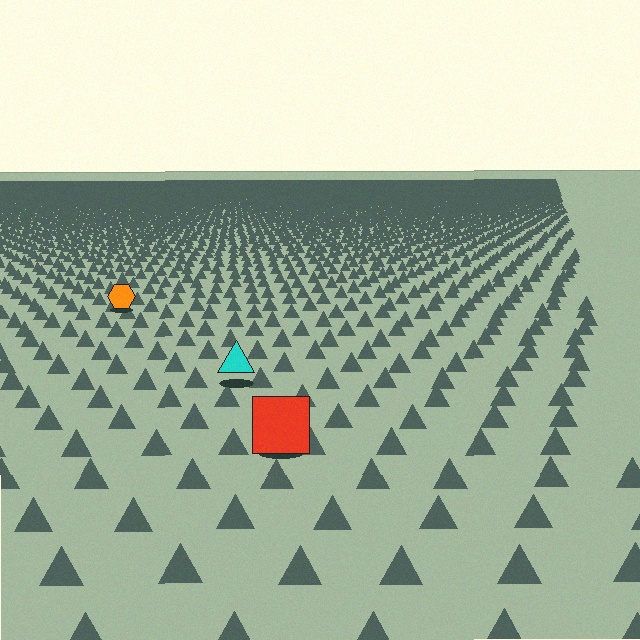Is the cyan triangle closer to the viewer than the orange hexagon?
Yes. The cyan triangle is closer — you can tell from the texture gradient: the ground texture is coarser near it.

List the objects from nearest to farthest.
From nearest to farthest: the red square, the cyan triangle, the orange hexagon.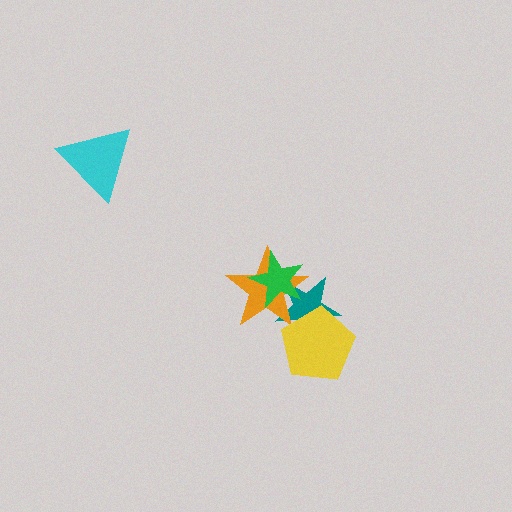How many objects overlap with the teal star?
3 objects overlap with the teal star.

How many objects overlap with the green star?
2 objects overlap with the green star.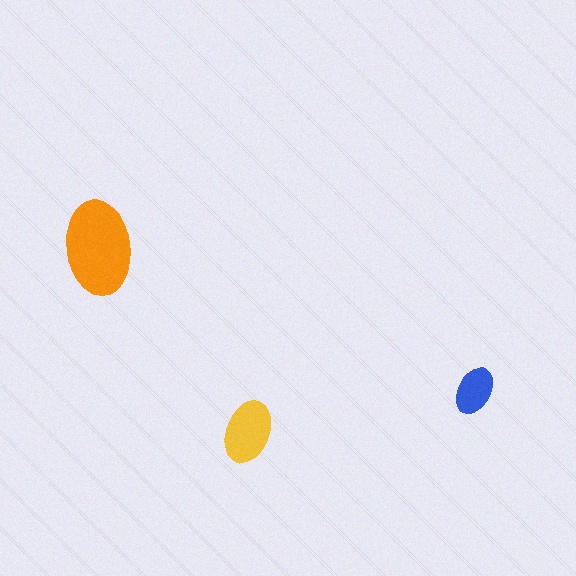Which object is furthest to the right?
The blue ellipse is rightmost.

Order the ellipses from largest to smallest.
the orange one, the yellow one, the blue one.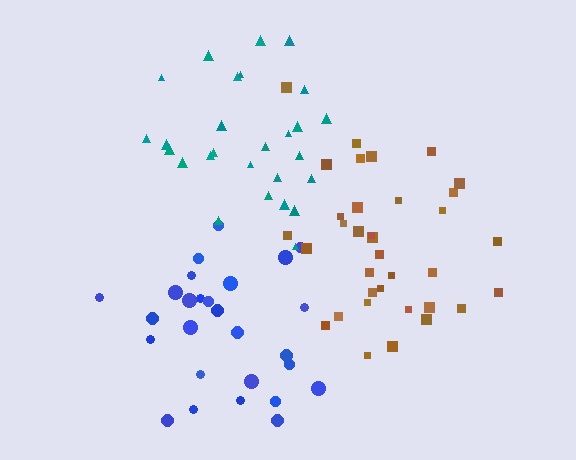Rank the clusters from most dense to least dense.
brown, teal, blue.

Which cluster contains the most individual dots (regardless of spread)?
Brown (35).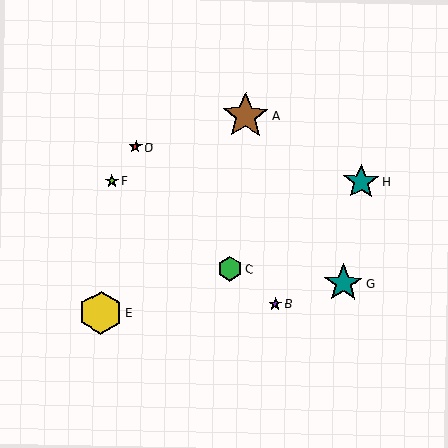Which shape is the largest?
The brown star (labeled A) is the largest.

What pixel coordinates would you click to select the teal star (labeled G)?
Click at (343, 284) to select the teal star G.